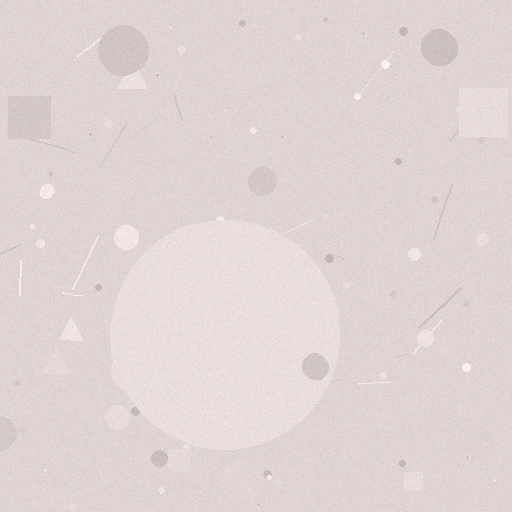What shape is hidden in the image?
A circle is hidden in the image.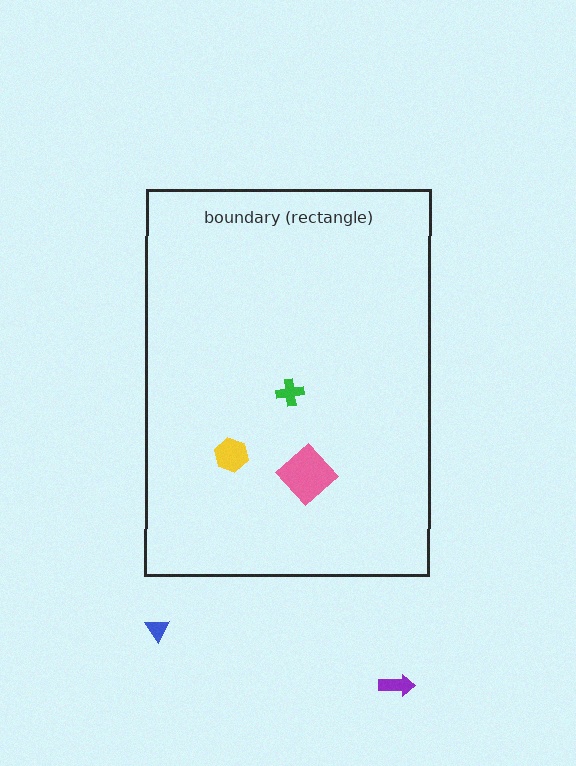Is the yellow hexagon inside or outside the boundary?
Inside.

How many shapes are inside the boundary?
3 inside, 2 outside.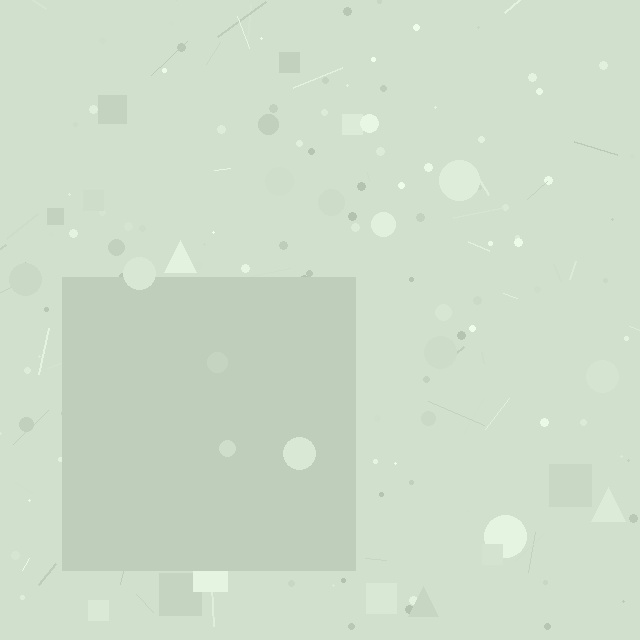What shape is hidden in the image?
A square is hidden in the image.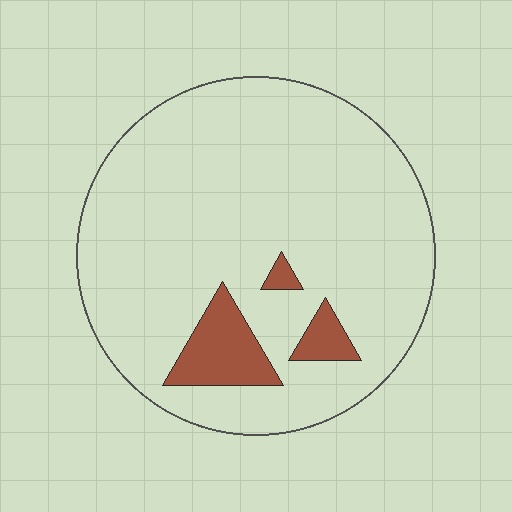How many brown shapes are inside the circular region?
3.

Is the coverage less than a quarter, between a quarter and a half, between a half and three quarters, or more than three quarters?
Less than a quarter.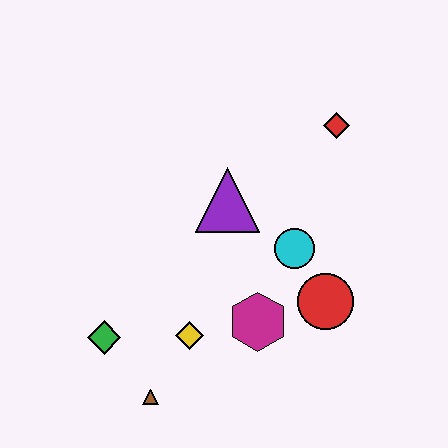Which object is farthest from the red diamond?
The brown triangle is farthest from the red diamond.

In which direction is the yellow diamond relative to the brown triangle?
The yellow diamond is above the brown triangle.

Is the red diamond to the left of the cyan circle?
No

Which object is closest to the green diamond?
The brown triangle is closest to the green diamond.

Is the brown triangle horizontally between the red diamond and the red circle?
No